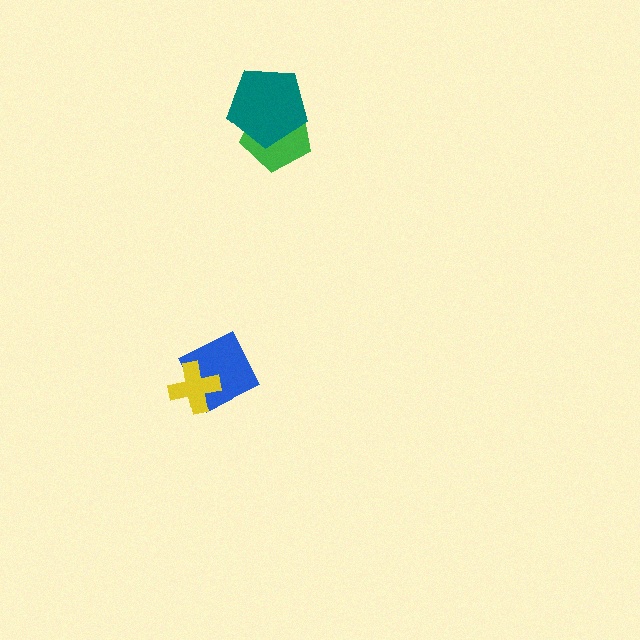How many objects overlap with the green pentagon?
1 object overlaps with the green pentagon.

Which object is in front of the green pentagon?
The teal pentagon is in front of the green pentagon.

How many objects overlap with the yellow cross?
1 object overlaps with the yellow cross.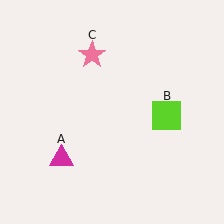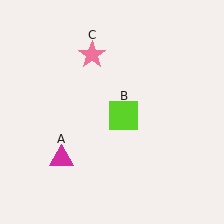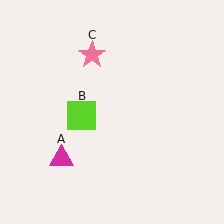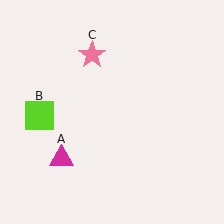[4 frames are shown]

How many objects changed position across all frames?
1 object changed position: lime square (object B).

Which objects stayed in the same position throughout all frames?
Magenta triangle (object A) and pink star (object C) remained stationary.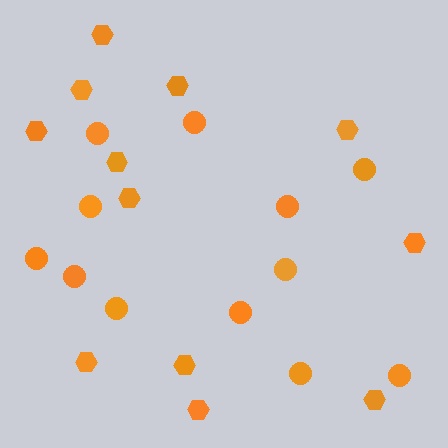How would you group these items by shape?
There are 2 groups: one group of circles (12) and one group of hexagons (12).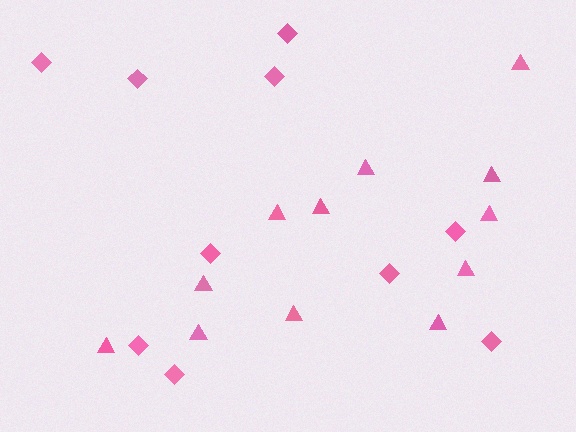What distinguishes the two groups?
There are 2 groups: one group of triangles (12) and one group of diamonds (10).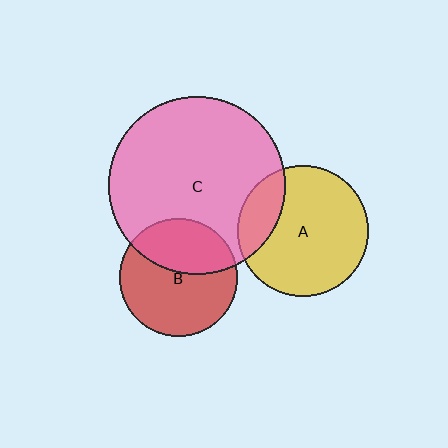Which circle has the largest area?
Circle C (pink).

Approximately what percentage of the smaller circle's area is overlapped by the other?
Approximately 20%.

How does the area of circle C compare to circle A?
Approximately 1.8 times.